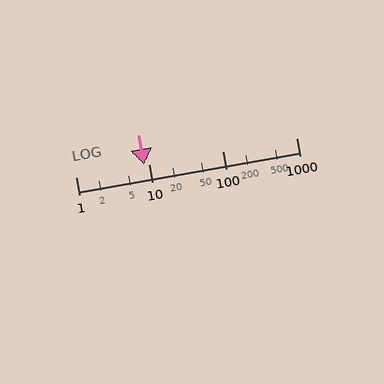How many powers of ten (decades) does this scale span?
The scale spans 3 decades, from 1 to 1000.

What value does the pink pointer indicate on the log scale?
The pointer indicates approximately 8.5.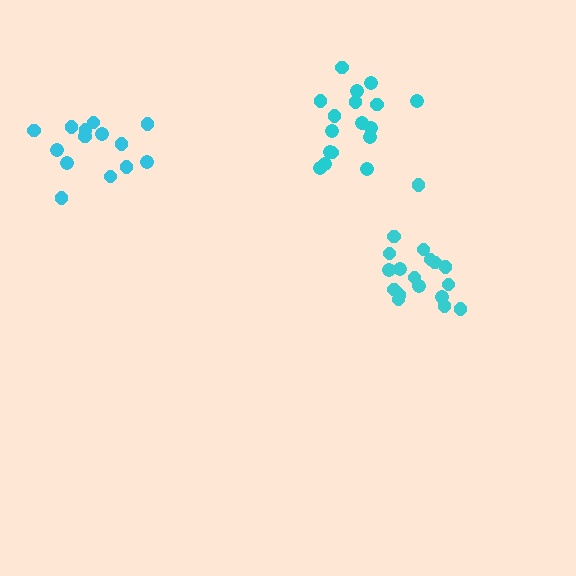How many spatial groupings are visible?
There are 3 spatial groupings.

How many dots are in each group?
Group 1: 17 dots, Group 2: 14 dots, Group 3: 18 dots (49 total).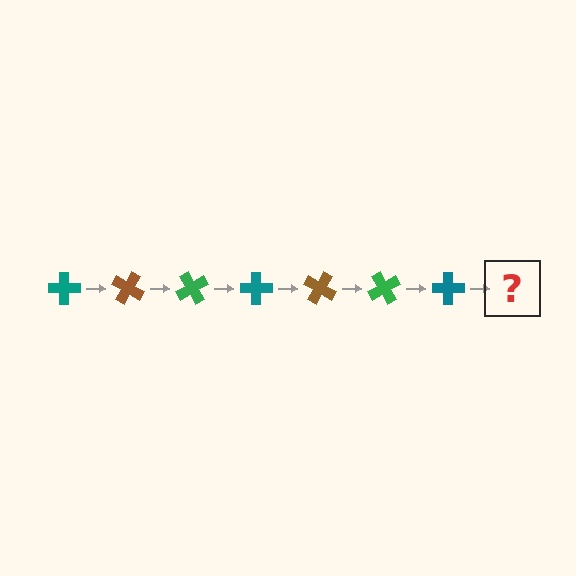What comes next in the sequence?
The next element should be a brown cross, rotated 210 degrees from the start.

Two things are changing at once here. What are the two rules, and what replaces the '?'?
The two rules are that it rotates 30 degrees each step and the color cycles through teal, brown, and green. The '?' should be a brown cross, rotated 210 degrees from the start.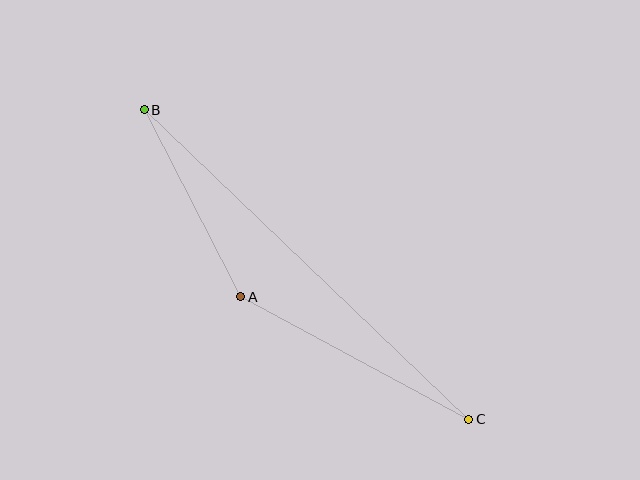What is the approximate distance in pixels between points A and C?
The distance between A and C is approximately 259 pixels.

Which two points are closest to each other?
Points A and B are closest to each other.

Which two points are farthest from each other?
Points B and C are farthest from each other.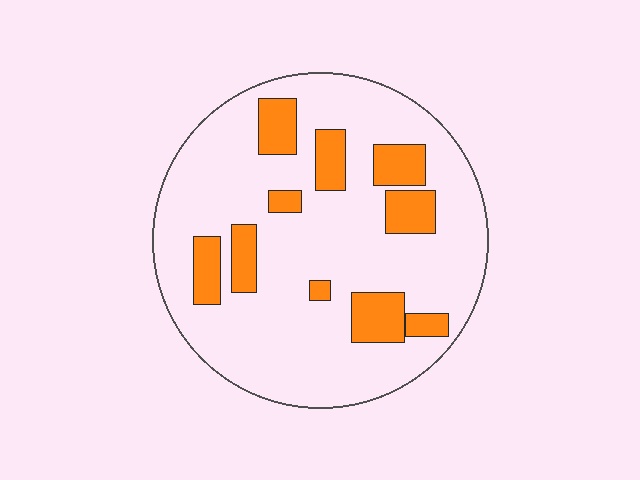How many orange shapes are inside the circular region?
10.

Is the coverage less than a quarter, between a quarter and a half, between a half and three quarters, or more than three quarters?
Less than a quarter.